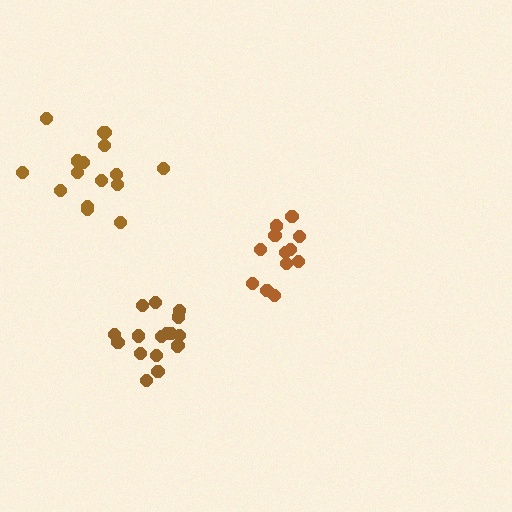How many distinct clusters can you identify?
There are 3 distinct clusters.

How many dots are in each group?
Group 1: 16 dots, Group 2: 13 dots, Group 3: 17 dots (46 total).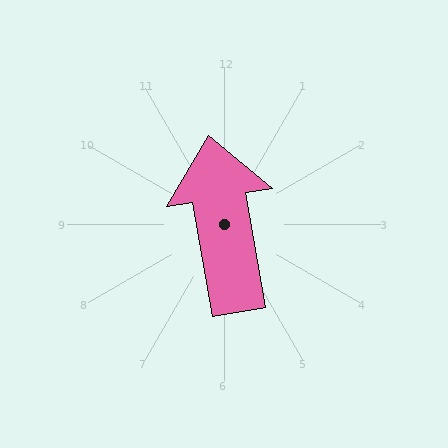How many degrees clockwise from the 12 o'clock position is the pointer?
Approximately 350 degrees.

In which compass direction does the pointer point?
North.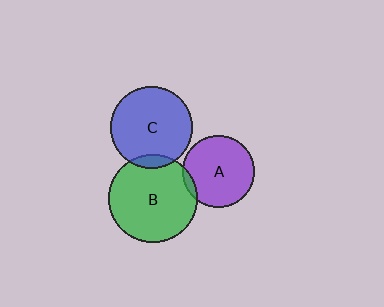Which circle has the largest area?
Circle B (green).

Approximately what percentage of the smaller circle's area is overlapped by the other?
Approximately 5%.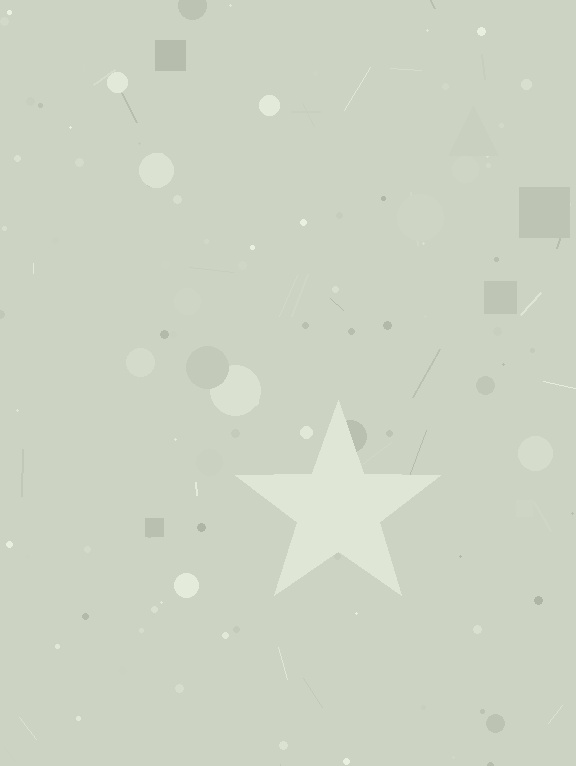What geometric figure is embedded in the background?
A star is embedded in the background.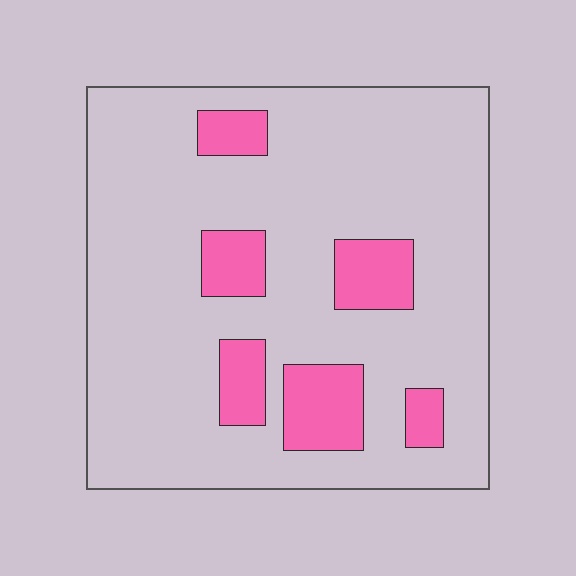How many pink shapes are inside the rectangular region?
6.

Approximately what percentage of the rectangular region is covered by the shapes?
Approximately 15%.